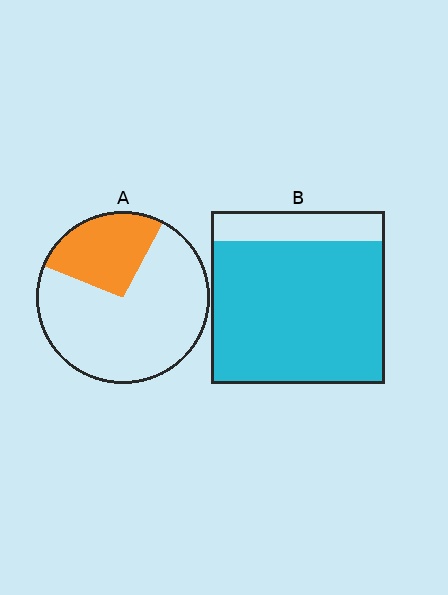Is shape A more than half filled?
No.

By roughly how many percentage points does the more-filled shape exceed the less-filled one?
By roughly 55 percentage points (B over A).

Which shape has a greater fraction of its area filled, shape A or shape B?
Shape B.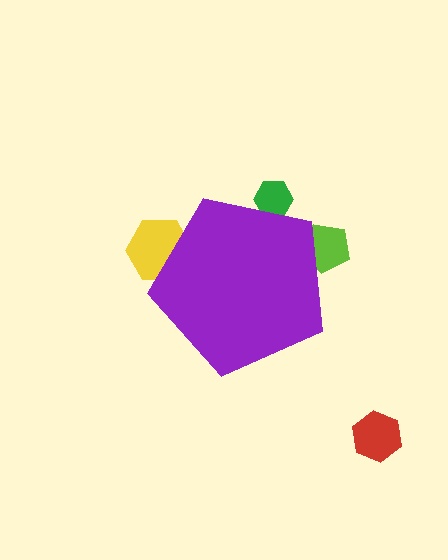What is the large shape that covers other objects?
A purple pentagon.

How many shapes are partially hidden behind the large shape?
3 shapes are partially hidden.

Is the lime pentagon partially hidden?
Yes, the lime pentagon is partially hidden behind the purple pentagon.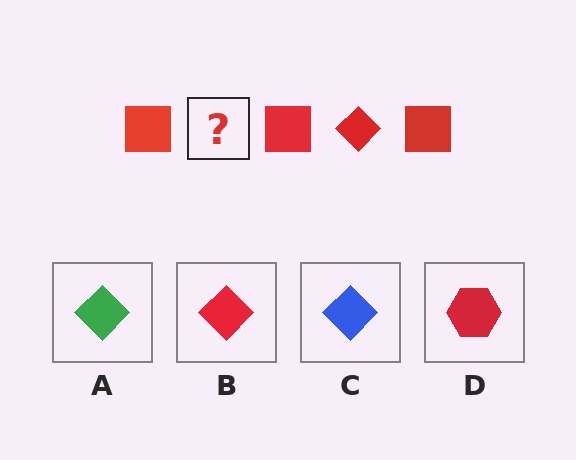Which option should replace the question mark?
Option B.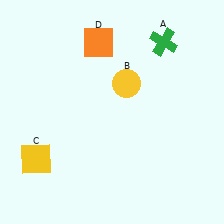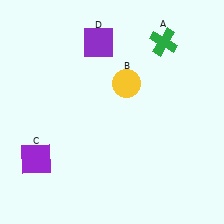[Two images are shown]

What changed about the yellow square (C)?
In Image 1, C is yellow. In Image 2, it changed to purple.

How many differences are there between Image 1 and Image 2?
There are 2 differences between the two images.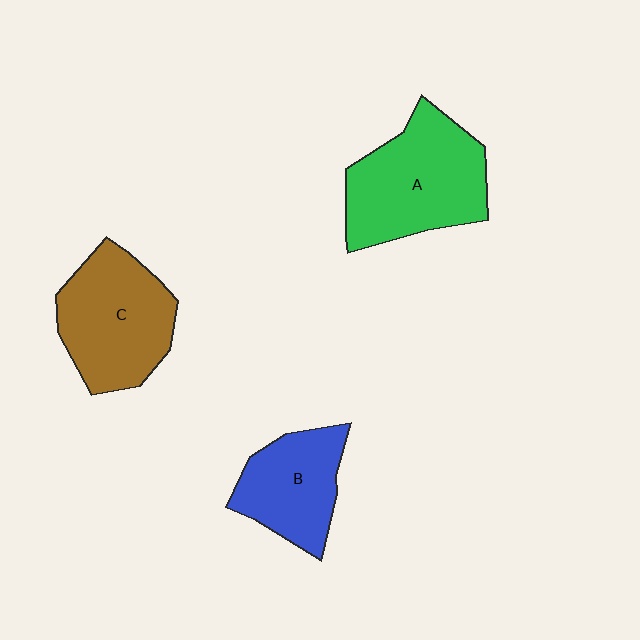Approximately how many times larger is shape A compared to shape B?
Approximately 1.5 times.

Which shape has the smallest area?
Shape B (blue).